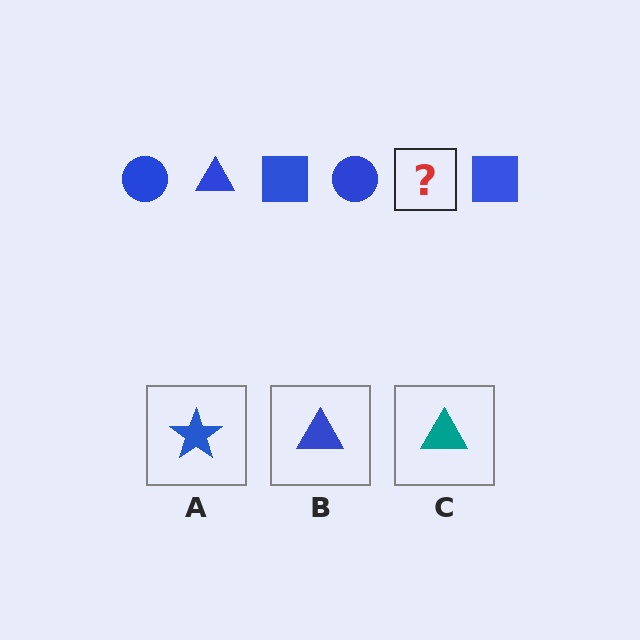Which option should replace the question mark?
Option B.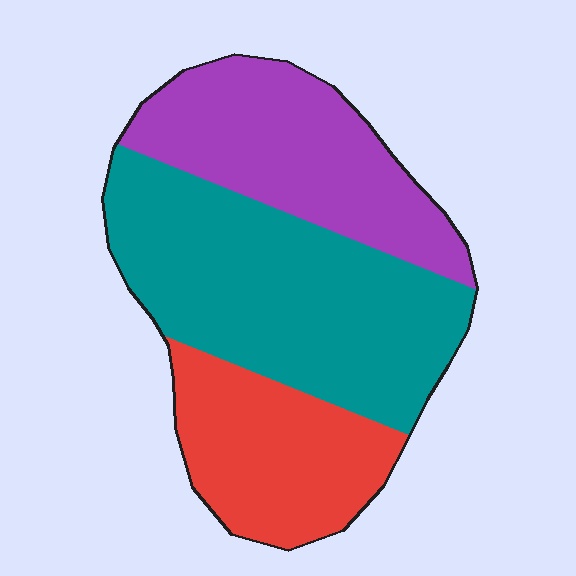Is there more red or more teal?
Teal.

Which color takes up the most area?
Teal, at roughly 45%.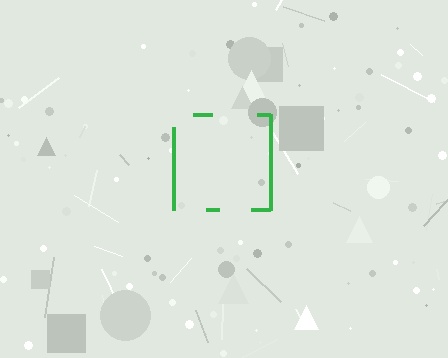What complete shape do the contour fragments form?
The contour fragments form a square.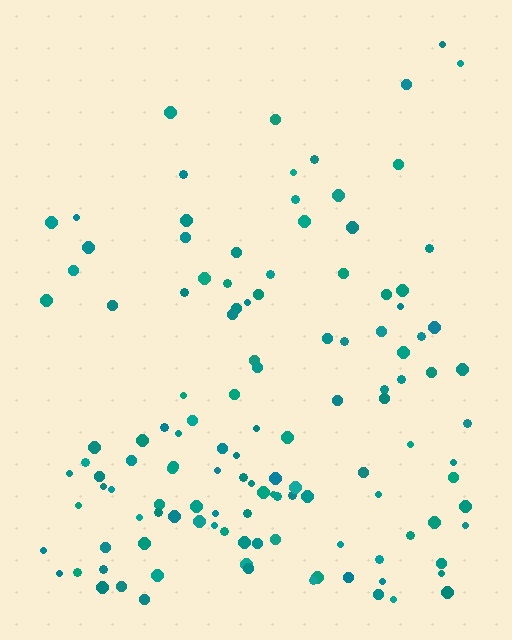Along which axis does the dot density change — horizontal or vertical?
Vertical.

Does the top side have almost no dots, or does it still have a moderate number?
Still a moderate number, just noticeably fewer than the bottom.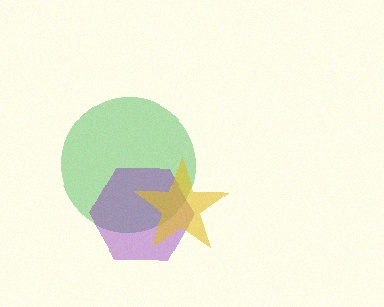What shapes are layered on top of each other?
The layered shapes are: a green circle, a purple hexagon, a yellow star.